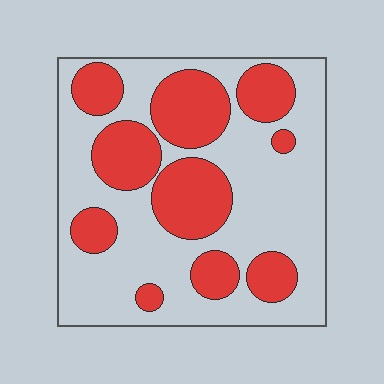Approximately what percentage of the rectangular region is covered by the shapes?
Approximately 35%.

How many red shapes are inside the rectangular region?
10.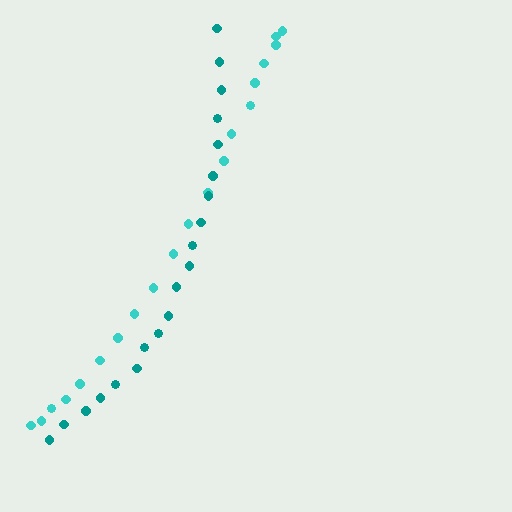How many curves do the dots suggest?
There are 2 distinct paths.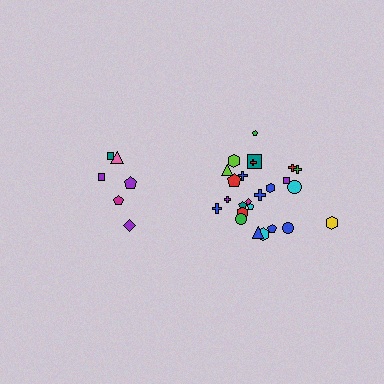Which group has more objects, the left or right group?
The right group.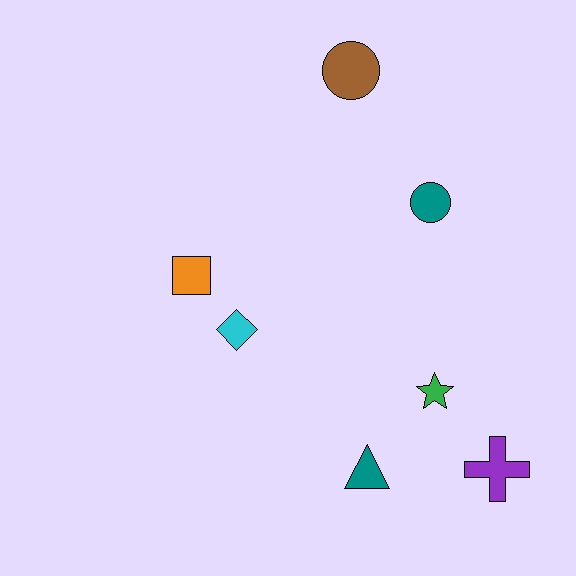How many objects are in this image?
There are 7 objects.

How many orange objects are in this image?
There is 1 orange object.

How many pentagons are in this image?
There are no pentagons.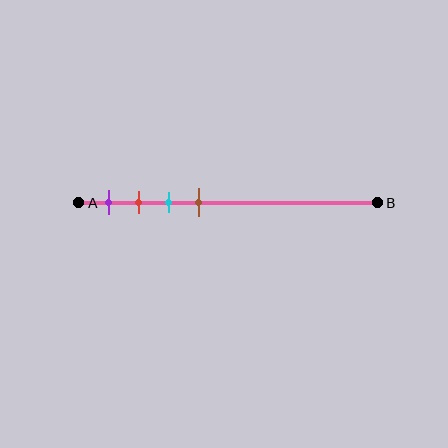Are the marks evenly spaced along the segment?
Yes, the marks are approximately evenly spaced.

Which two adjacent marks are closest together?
The red and cyan marks are the closest adjacent pair.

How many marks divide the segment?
There are 4 marks dividing the segment.